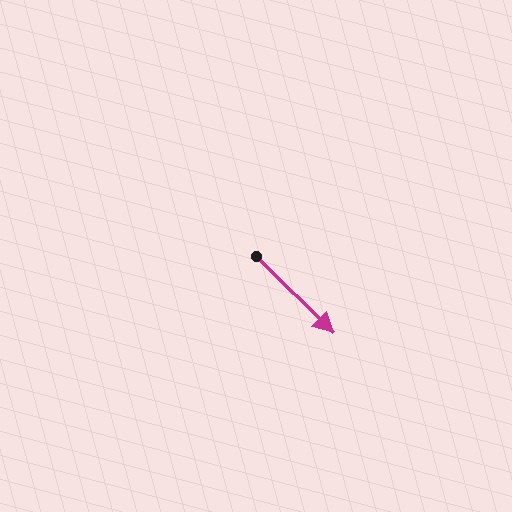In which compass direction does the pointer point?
Southeast.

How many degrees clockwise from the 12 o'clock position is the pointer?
Approximately 135 degrees.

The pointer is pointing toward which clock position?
Roughly 4 o'clock.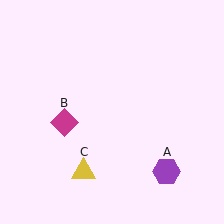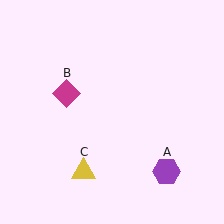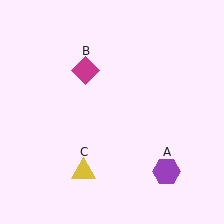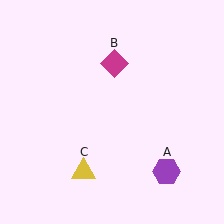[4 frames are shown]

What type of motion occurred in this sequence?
The magenta diamond (object B) rotated clockwise around the center of the scene.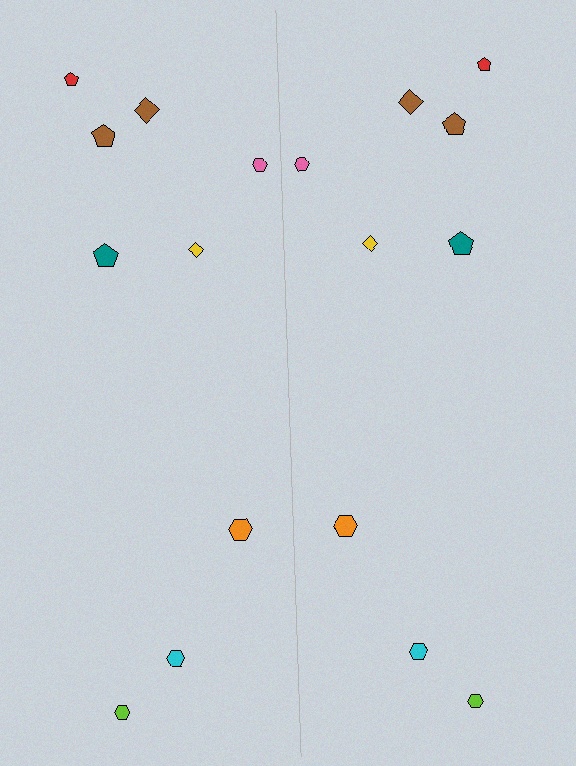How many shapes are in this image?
There are 18 shapes in this image.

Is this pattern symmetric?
Yes, this pattern has bilateral (reflection) symmetry.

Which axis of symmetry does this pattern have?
The pattern has a vertical axis of symmetry running through the center of the image.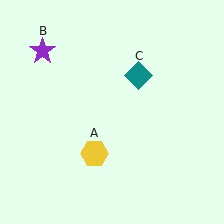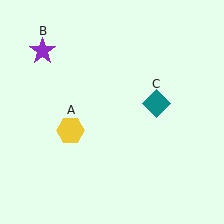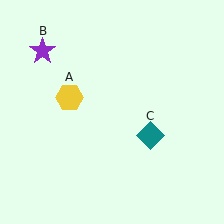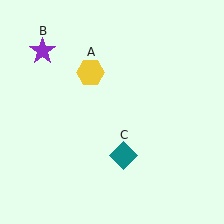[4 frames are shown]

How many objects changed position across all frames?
2 objects changed position: yellow hexagon (object A), teal diamond (object C).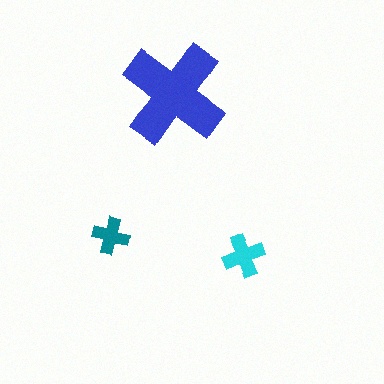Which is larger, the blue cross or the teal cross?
The blue one.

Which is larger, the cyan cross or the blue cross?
The blue one.